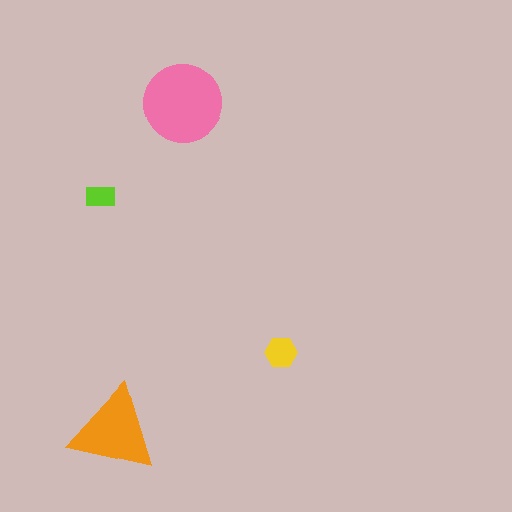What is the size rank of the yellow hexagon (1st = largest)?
3rd.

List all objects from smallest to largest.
The lime rectangle, the yellow hexagon, the orange triangle, the pink circle.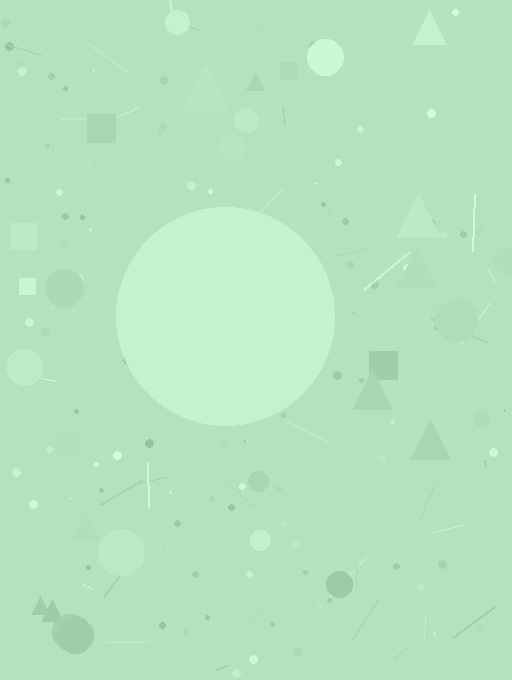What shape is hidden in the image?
A circle is hidden in the image.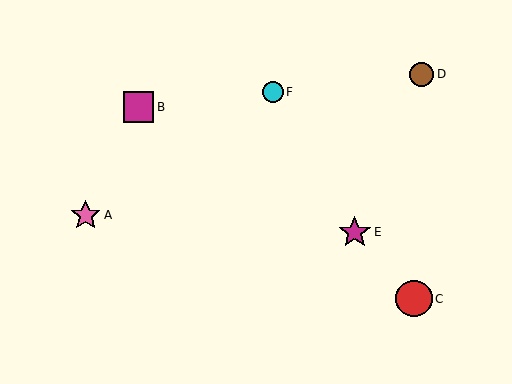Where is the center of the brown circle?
The center of the brown circle is at (422, 74).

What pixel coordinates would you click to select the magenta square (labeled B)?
Click at (138, 107) to select the magenta square B.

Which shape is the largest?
The red circle (labeled C) is the largest.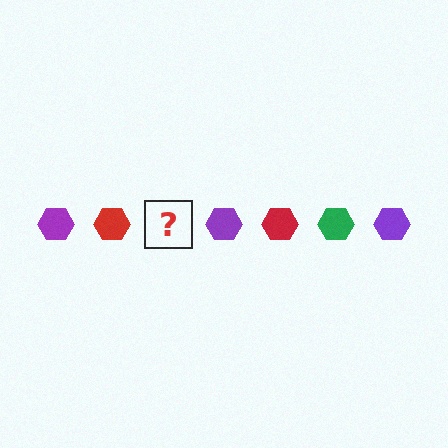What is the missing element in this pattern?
The missing element is a green hexagon.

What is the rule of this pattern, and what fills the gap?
The rule is that the pattern cycles through purple, red, green hexagons. The gap should be filled with a green hexagon.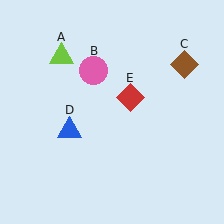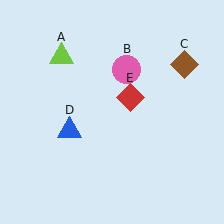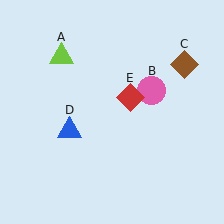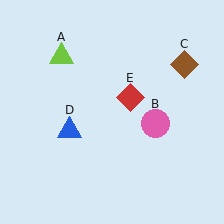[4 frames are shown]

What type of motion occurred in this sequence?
The pink circle (object B) rotated clockwise around the center of the scene.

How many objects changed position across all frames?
1 object changed position: pink circle (object B).